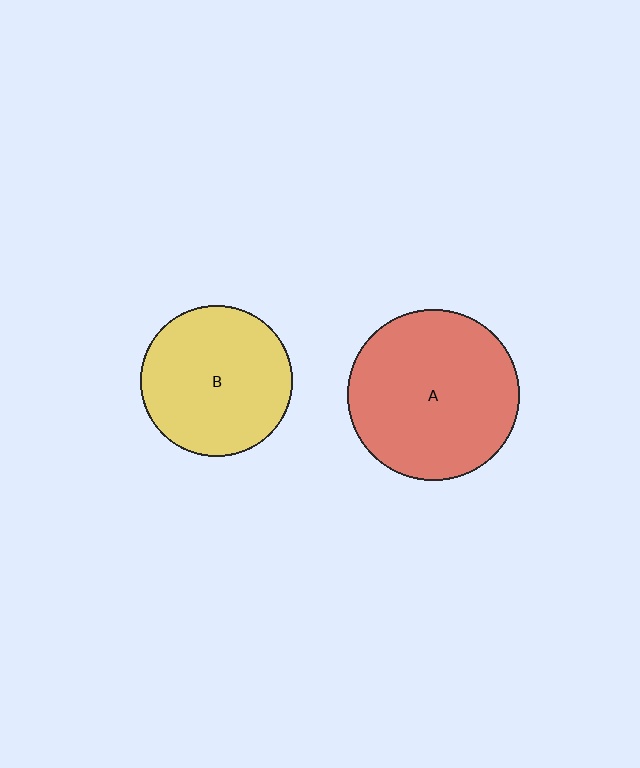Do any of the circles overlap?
No, none of the circles overlap.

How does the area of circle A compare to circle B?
Approximately 1.3 times.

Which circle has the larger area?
Circle A (red).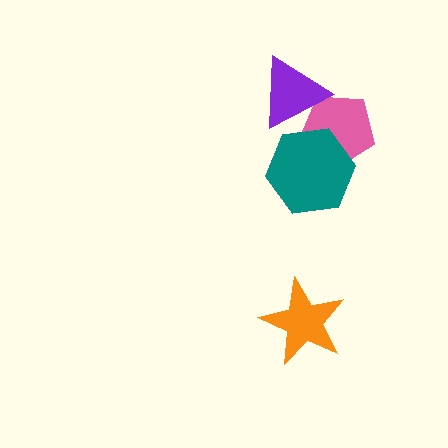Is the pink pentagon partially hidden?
Yes, it is partially covered by another shape.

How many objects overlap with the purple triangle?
1 object overlaps with the purple triangle.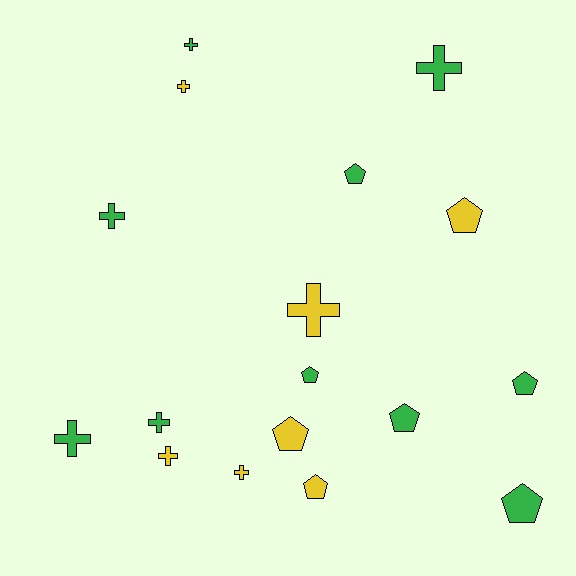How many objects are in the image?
There are 17 objects.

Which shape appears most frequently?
Cross, with 9 objects.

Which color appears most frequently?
Green, with 10 objects.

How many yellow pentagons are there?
There are 3 yellow pentagons.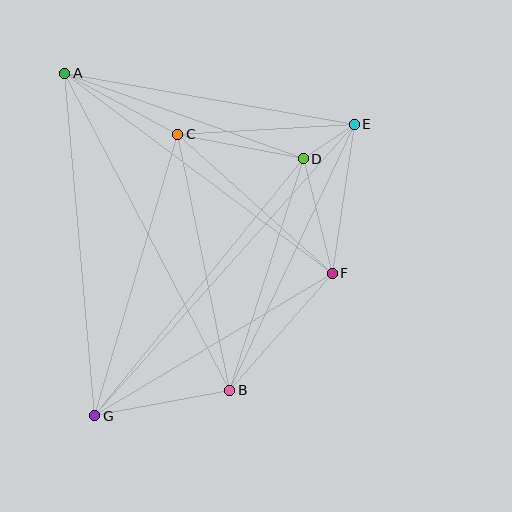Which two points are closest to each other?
Points D and E are closest to each other.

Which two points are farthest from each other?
Points E and G are farthest from each other.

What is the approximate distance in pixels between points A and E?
The distance between A and E is approximately 294 pixels.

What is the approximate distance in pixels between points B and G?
The distance between B and G is approximately 138 pixels.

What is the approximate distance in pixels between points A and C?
The distance between A and C is approximately 129 pixels.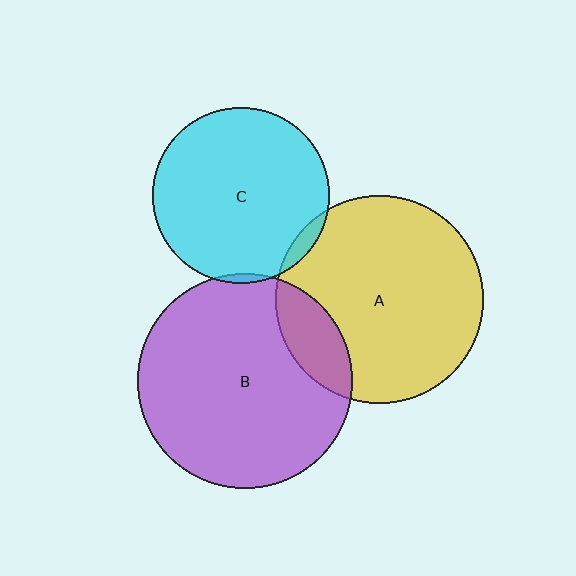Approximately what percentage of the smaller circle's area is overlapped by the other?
Approximately 5%.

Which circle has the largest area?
Circle B (purple).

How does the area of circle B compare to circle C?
Approximately 1.5 times.